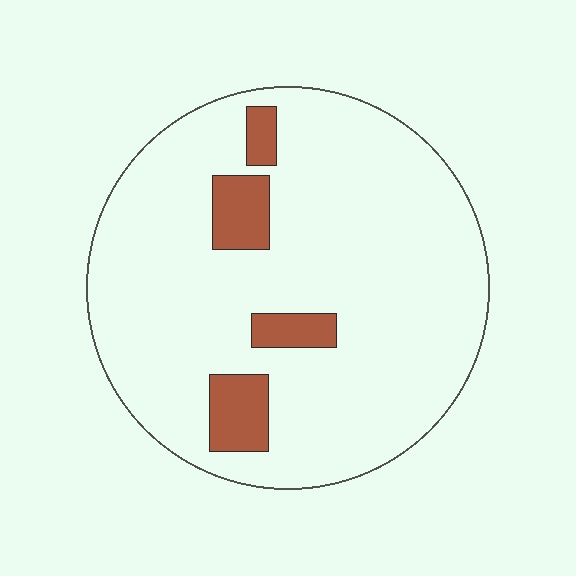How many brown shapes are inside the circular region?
4.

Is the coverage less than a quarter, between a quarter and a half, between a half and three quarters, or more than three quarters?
Less than a quarter.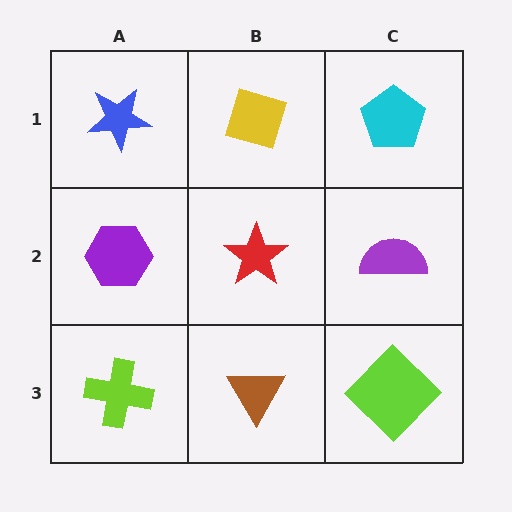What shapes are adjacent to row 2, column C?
A cyan pentagon (row 1, column C), a lime diamond (row 3, column C), a red star (row 2, column B).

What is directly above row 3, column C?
A purple semicircle.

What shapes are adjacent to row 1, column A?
A purple hexagon (row 2, column A), a yellow diamond (row 1, column B).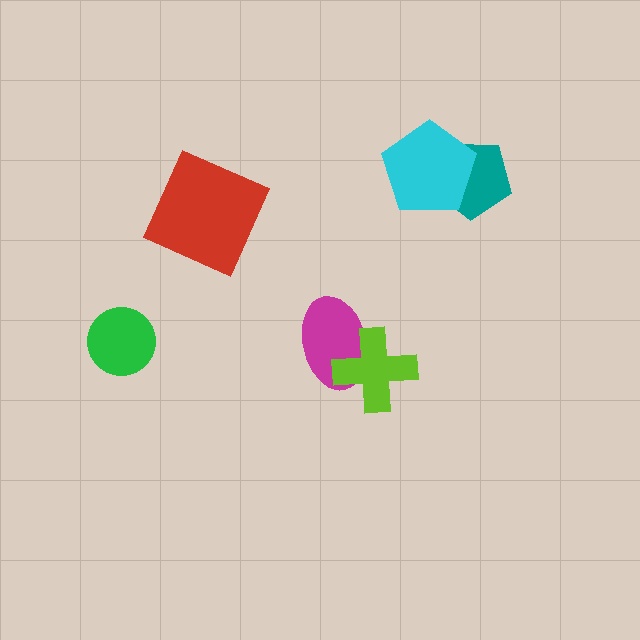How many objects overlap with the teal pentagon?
1 object overlaps with the teal pentagon.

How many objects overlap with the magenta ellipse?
1 object overlaps with the magenta ellipse.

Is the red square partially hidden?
No, no other shape covers it.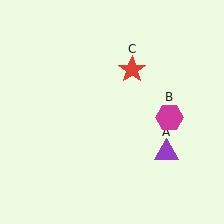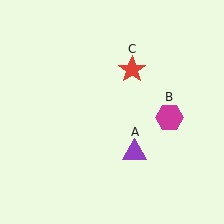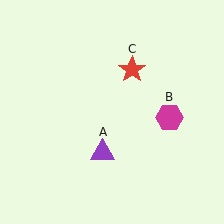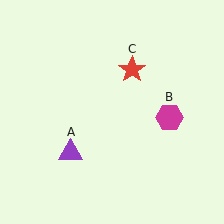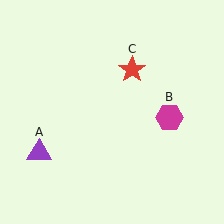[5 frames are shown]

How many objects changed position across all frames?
1 object changed position: purple triangle (object A).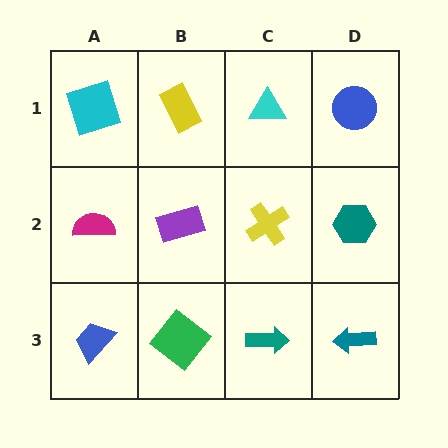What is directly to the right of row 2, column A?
A purple rectangle.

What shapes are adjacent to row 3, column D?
A teal hexagon (row 2, column D), a teal arrow (row 3, column C).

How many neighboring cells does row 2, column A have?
3.